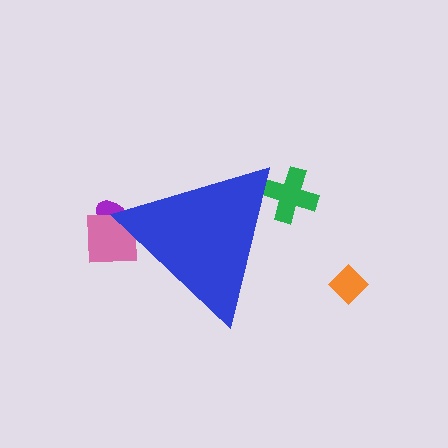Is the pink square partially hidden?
Yes, the pink square is partially hidden behind the blue triangle.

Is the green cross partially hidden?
Yes, the green cross is partially hidden behind the blue triangle.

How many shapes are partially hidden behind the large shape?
3 shapes are partially hidden.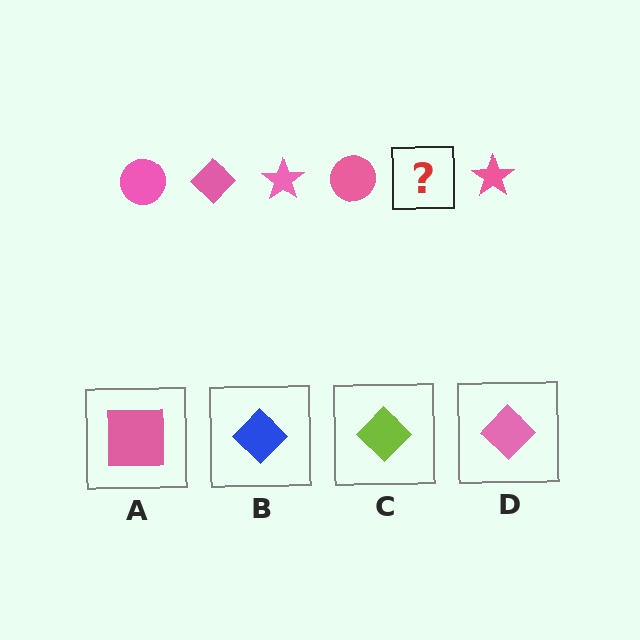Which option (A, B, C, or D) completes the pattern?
D.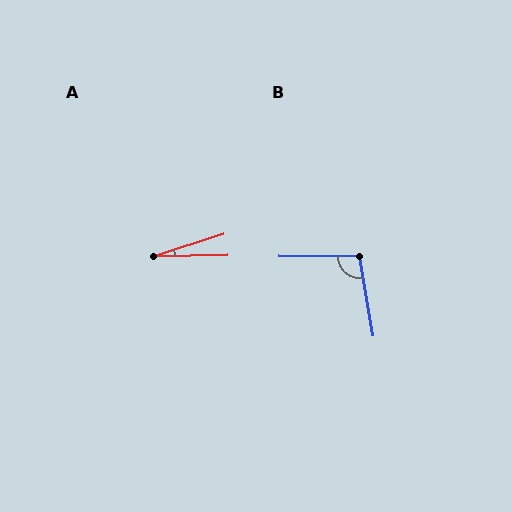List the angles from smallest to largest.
A (16°), B (100°).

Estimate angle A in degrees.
Approximately 16 degrees.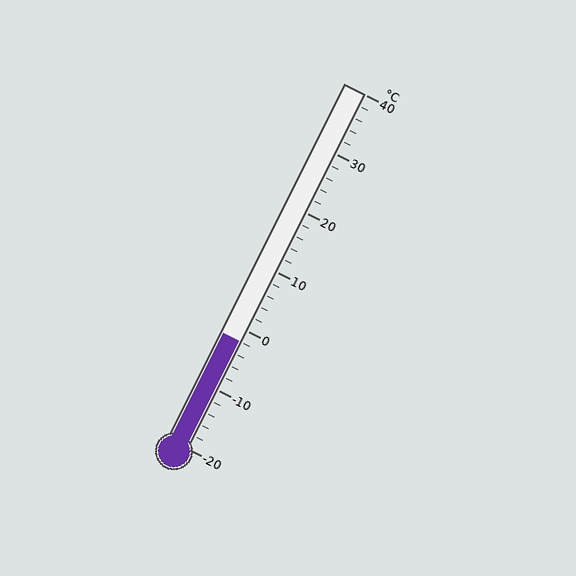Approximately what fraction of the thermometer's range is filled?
The thermometer is filled to approximately 30% of its range.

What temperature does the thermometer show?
The thermometer shows approximately -2°C.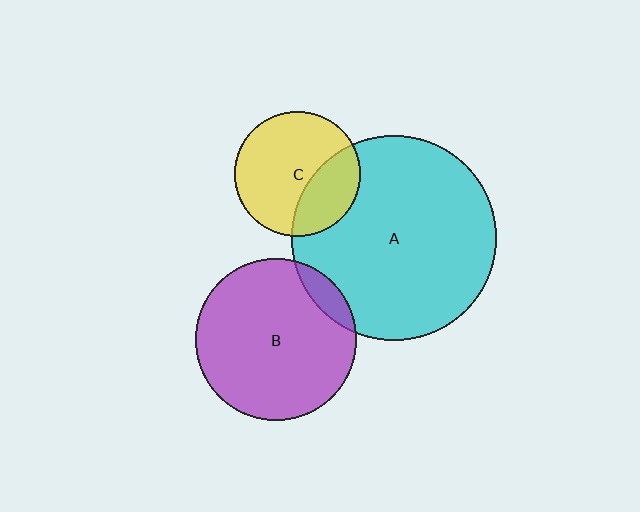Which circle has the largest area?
Circle A (cyan).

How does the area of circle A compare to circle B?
Approximately 1.6 times.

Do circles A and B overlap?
Yes.